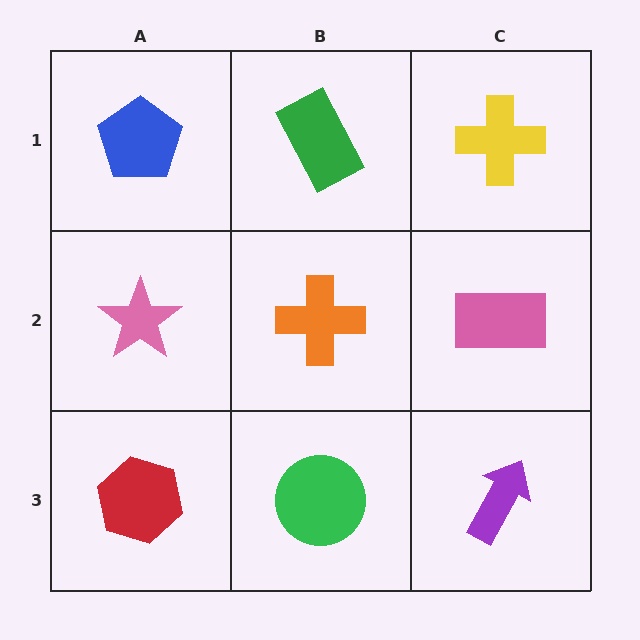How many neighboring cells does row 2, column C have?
3.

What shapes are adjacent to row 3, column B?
An orange cross (row 2, column B), a red hexagon (row 3, column A), a purple arrow (row 3, column C).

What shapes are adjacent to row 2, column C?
A yellow cross (row 1, column C), a purple arrow (row 3, column C), an orange cross (row 2, column B).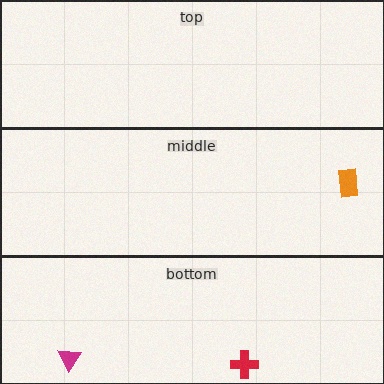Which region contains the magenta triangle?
The bottom region.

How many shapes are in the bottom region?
2.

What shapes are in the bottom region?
The red cross, the magenta triangle.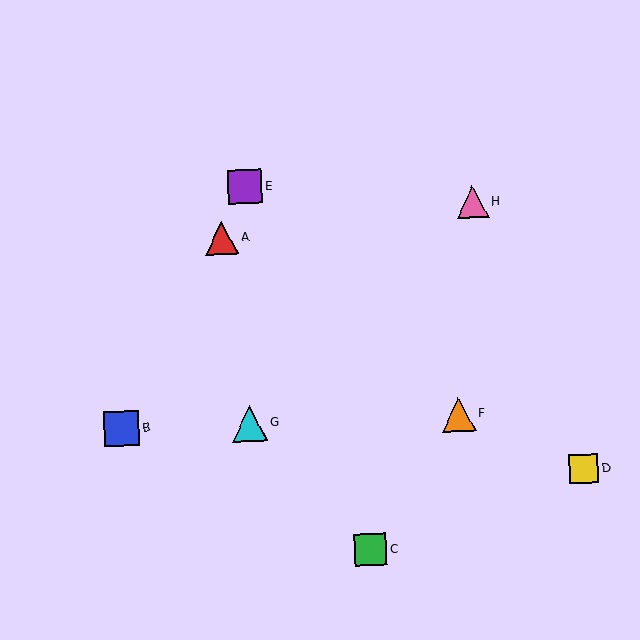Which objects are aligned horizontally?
Objects B, F, G are aligned horizontally.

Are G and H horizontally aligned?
No, G is at y≈423 and H is at y≈202.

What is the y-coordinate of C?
Object C is at y≈550.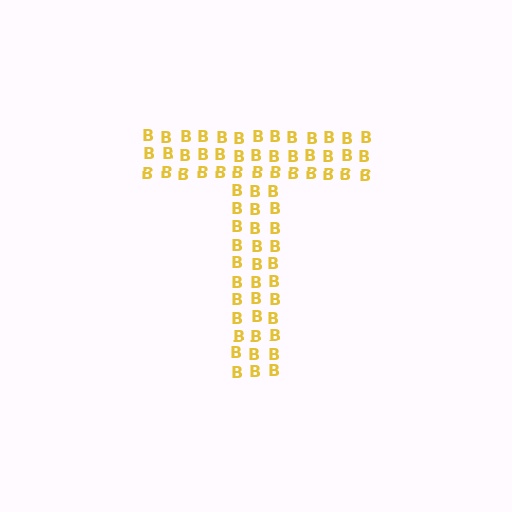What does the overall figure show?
The overall figure shows the letter T.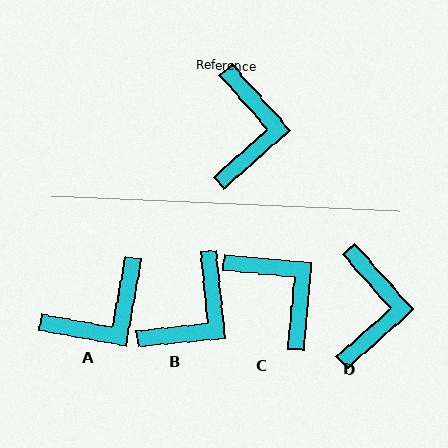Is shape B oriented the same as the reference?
No, it is off by about 36 degrees.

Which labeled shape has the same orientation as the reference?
D.